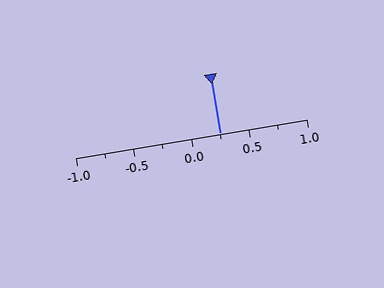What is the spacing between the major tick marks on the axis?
The major ticks are spaced 0.5 apart.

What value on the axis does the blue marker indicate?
The marker indicates approximately 0.25.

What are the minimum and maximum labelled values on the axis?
The axis runs from -1.0 to 1.0.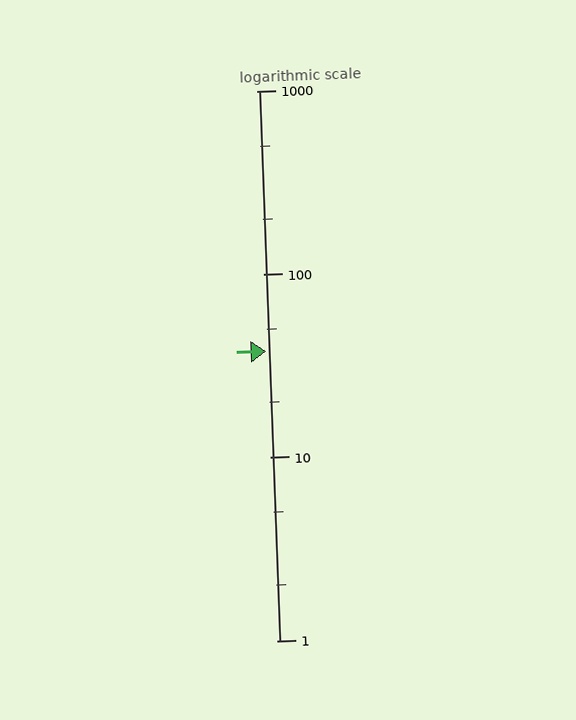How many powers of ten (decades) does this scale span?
The scale spans 3 decades, from 1 to 1000.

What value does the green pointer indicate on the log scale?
The pointer indicates approximately 38.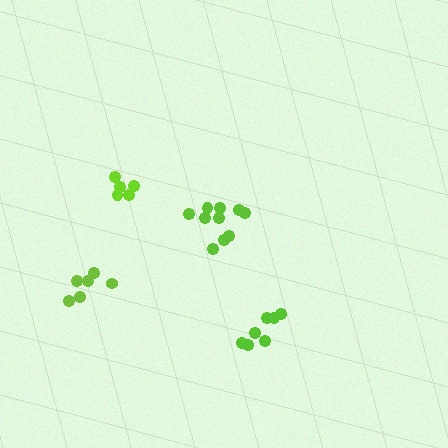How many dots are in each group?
Group 1: 10 dots, Group 2: 6 dots, Group 3: 7 dots, Group 4: 5 dots (28 total).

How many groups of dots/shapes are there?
There are 4 groups.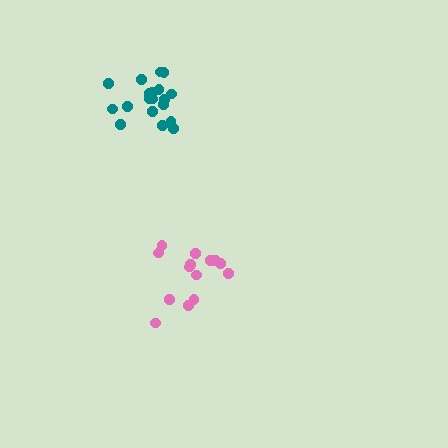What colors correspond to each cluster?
The clusters are colored: pink, teal.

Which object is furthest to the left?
The teal cluster is leftmost.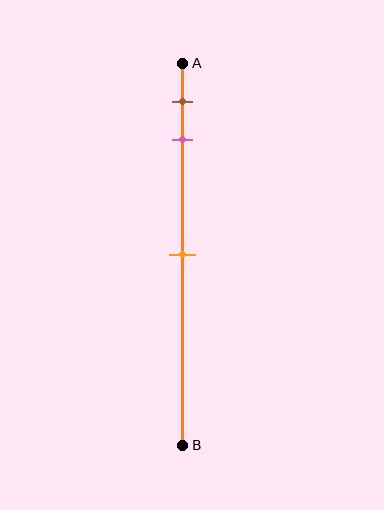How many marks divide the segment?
There are 3 marks dividing the segment.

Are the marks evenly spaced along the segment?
No, the marks are not evenly spaced.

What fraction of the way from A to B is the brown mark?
The brown mark is approximately 10% (0.1) of the way from A to B.